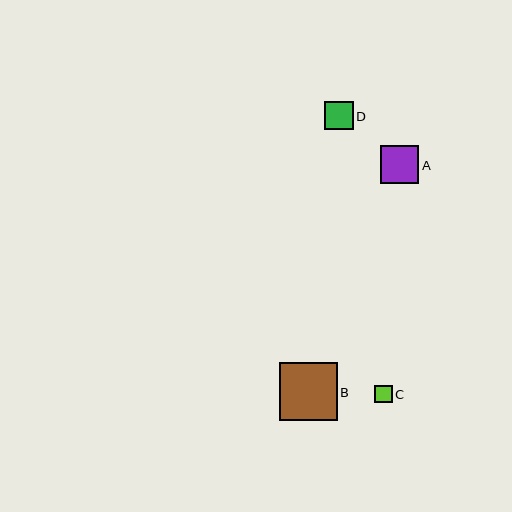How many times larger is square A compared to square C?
Square A is approximately 2.2 times the size of square C.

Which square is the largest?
Square B is the largest with a size of approximately 57 pixels.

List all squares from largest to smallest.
From largest to smallest: B, A, D, C.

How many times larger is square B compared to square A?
Square B is approximately 1.5 times the size of square A.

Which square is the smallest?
Square C is the smallest with a size of approximately 17 pixels.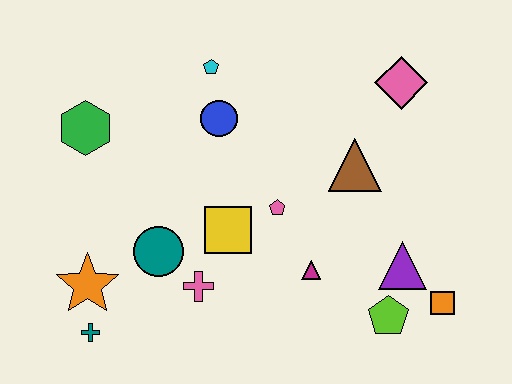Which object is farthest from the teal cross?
The pink diamond is farthest from the teal cross.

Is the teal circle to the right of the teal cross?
Yes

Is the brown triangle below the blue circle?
Yes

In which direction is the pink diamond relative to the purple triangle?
The pink diamond is above the purple triangle.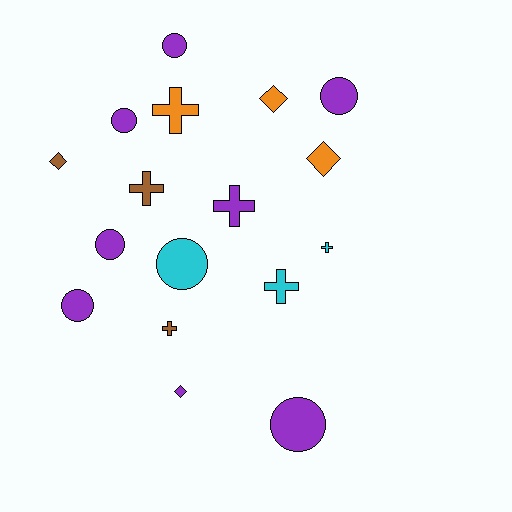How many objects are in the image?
There are 17 objects.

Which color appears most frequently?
Purple, with 8 objects.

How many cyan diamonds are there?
There are no cyan diamonds.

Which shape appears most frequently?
Circle, with 7 objects.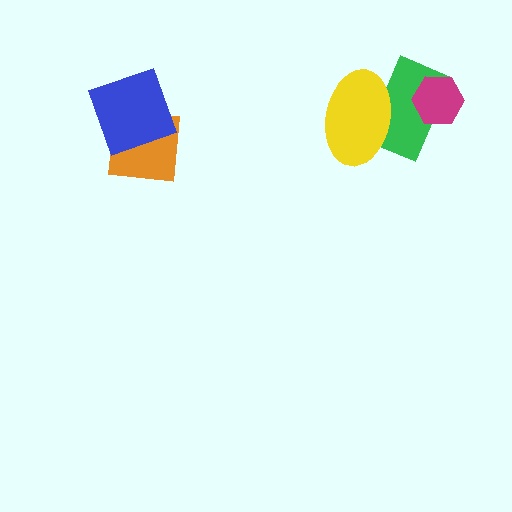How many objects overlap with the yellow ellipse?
1 object overlaps with the yellow ellipse.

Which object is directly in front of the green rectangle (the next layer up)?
The magenta hexagon is directly in front of the green rectangle.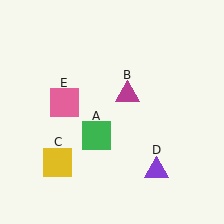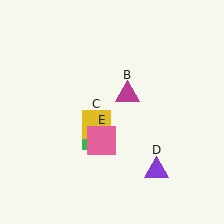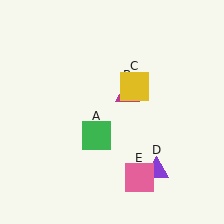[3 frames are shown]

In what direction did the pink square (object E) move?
The pink square (object E) moved down and to the right.